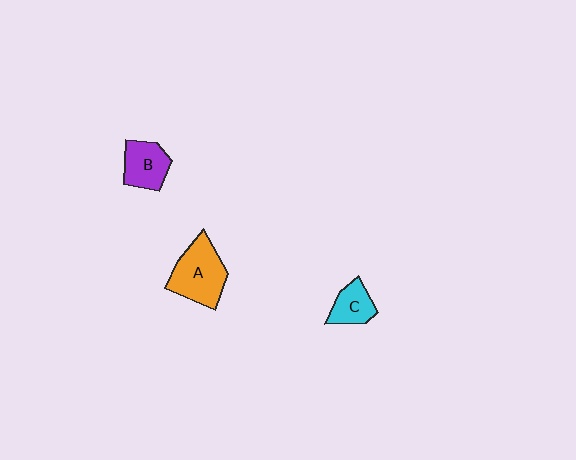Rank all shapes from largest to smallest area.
From largest to smallest: A (orange), B (purple), C (cyan).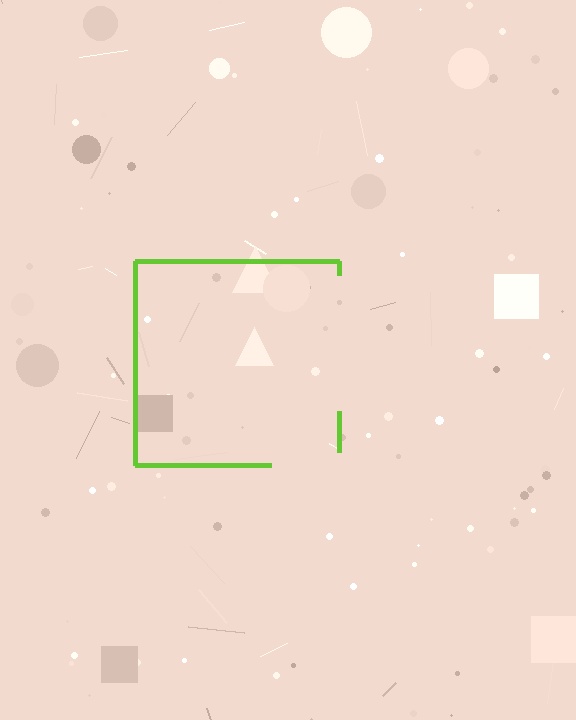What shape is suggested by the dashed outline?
The dashed outline suggests a square.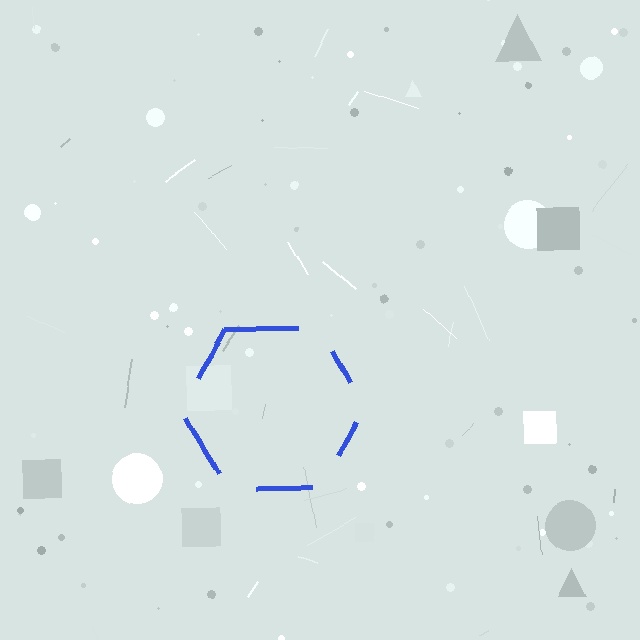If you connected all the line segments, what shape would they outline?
They would outline a hexagon.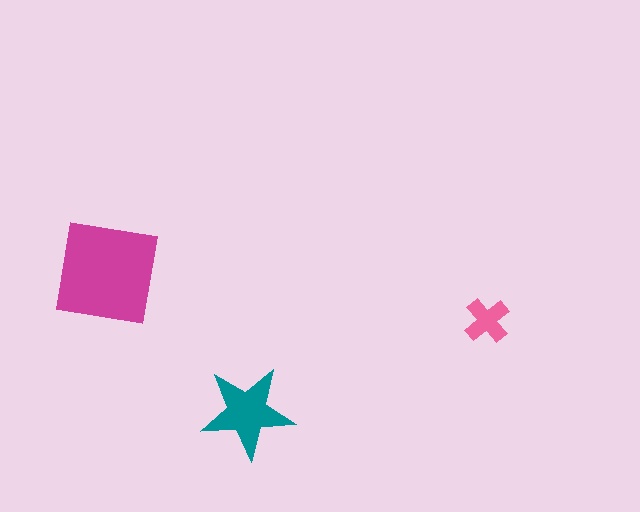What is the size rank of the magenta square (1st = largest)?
1st.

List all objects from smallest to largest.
The pink cross, the teal star, the magenta square.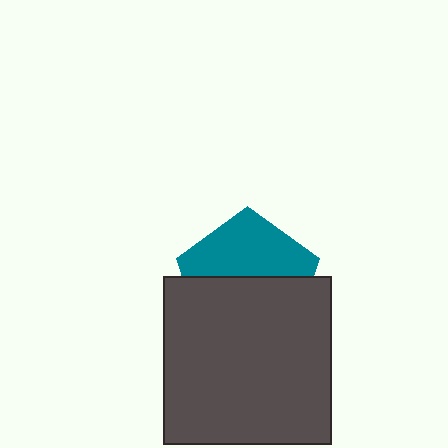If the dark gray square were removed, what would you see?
You would see the complete teal pentagon.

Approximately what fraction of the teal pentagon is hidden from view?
Roughly 55% of the teal pentagon is hidden behind the dark gray square.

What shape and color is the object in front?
The object in front is a dark gray square.